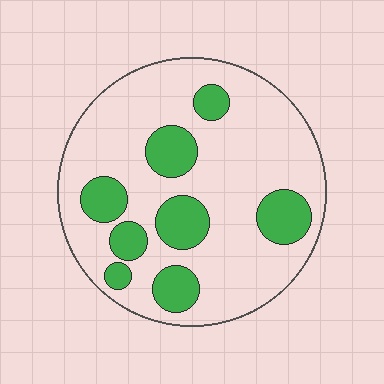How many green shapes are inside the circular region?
8.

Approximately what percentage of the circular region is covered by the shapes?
Approximately 25%.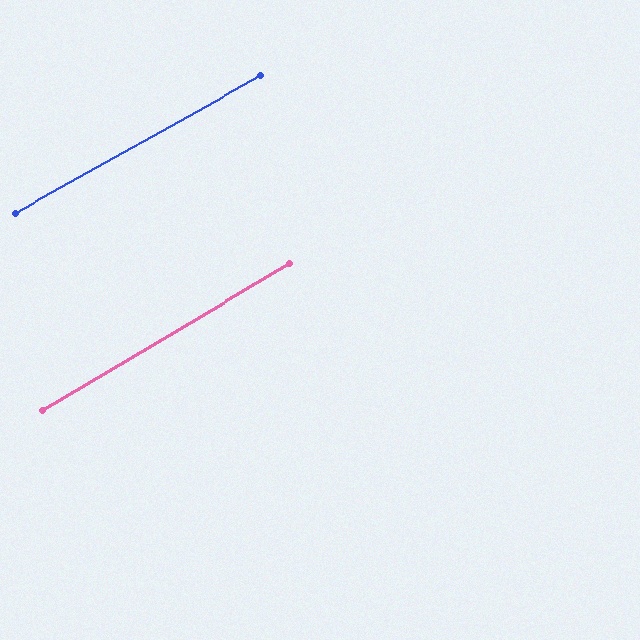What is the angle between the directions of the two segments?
Approximately 2 degrees.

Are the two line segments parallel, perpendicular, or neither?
Parallel — their directions differ by only 1.6°.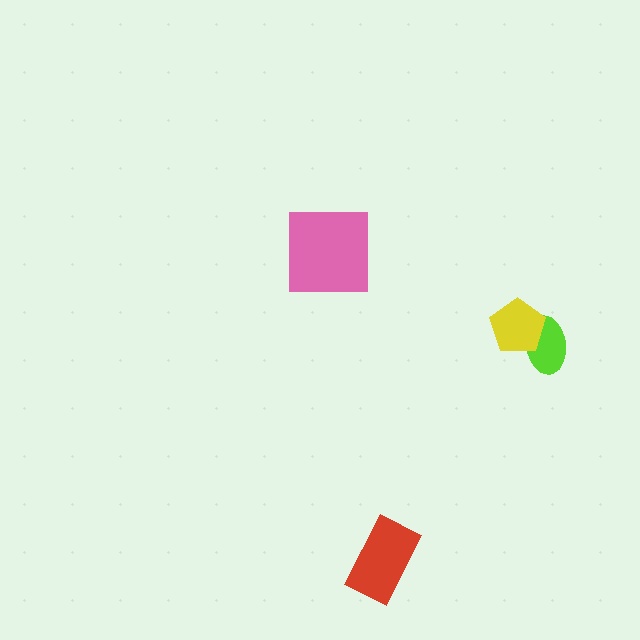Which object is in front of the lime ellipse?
The yellow pentagon is in front of the lime ellipse.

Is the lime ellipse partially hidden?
Yes, it is partially covered by another shape.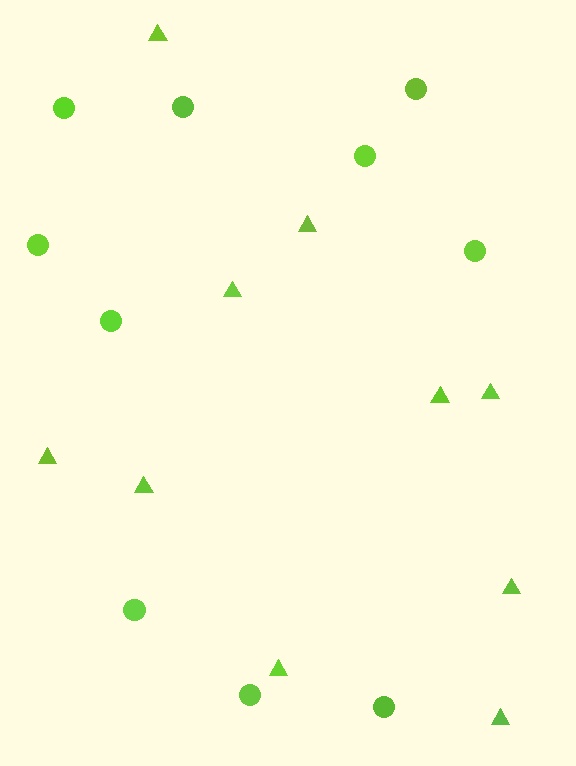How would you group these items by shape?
There are 2 groups: one group of triangles (10) and one group of circles (10).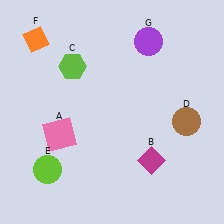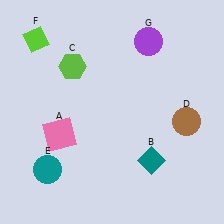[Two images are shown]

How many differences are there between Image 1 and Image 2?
There are 3 differences between the two images.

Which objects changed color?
B changed from magenta to teal. E changed from lime to teal. F changed from orange to lime.